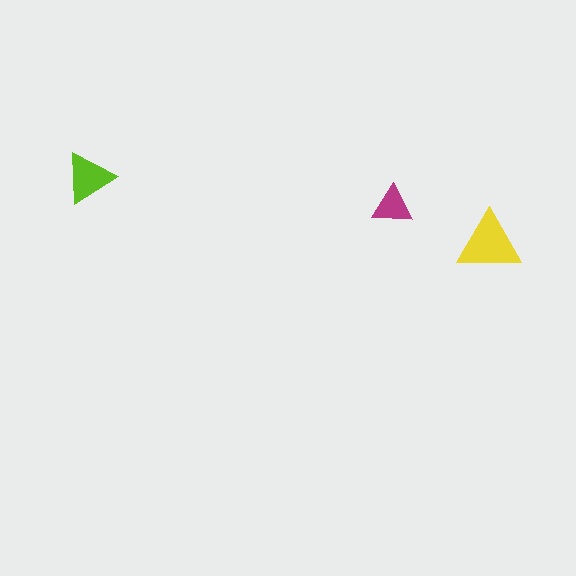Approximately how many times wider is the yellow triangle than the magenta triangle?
About 1.5 times wider.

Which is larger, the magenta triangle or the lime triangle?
The lime one.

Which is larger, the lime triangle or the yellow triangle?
The yellow one.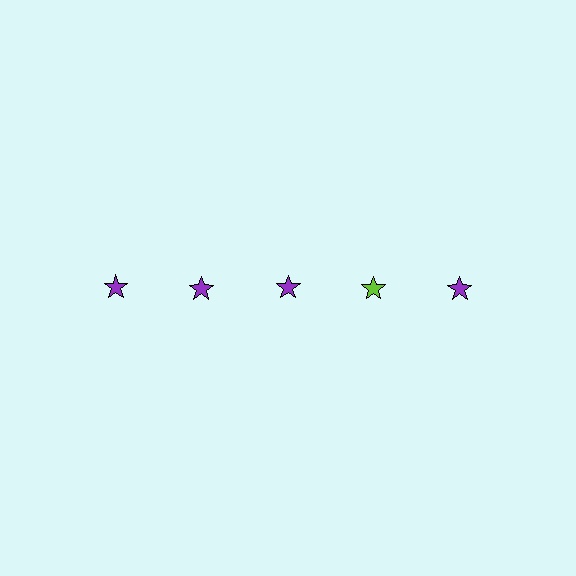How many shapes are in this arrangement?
There are 5 shapes arranged in a grid pattern.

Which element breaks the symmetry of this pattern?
The lime star in the top row, second from right column breaks the symmetry. All other shapes are purple stars.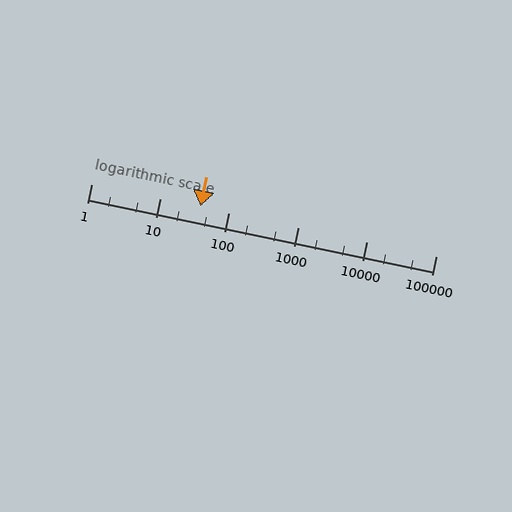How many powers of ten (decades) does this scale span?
The scale spans 5 decades, from 1 to 100000.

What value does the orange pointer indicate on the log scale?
The pointer indicates approximately 38.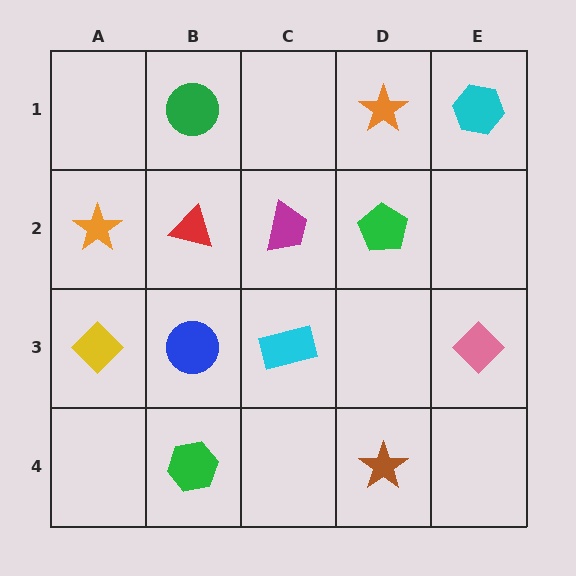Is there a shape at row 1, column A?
No, that cell is empty.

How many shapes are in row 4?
2 shapes.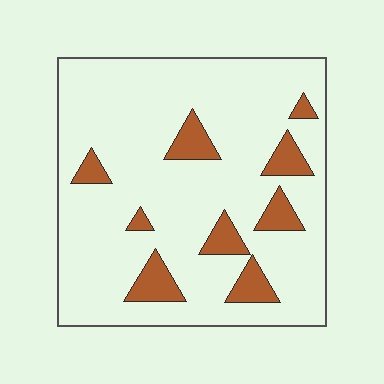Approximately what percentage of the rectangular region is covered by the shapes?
Approximately 15%.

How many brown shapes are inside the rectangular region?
9.